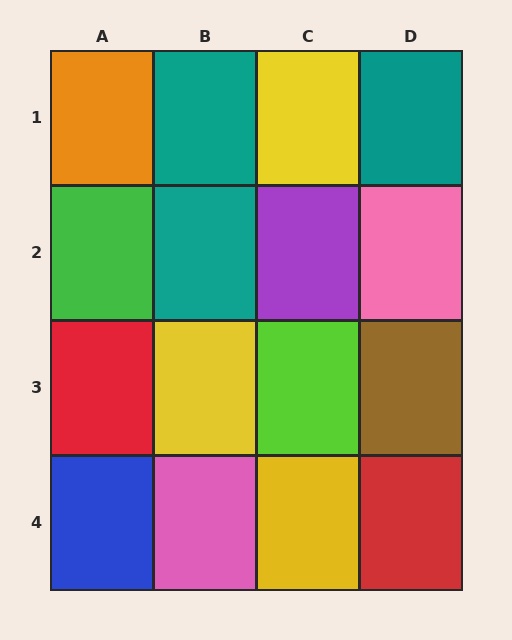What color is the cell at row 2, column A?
Green.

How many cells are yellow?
3 cells are yellow.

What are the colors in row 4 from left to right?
Blue, pink, yellow, red.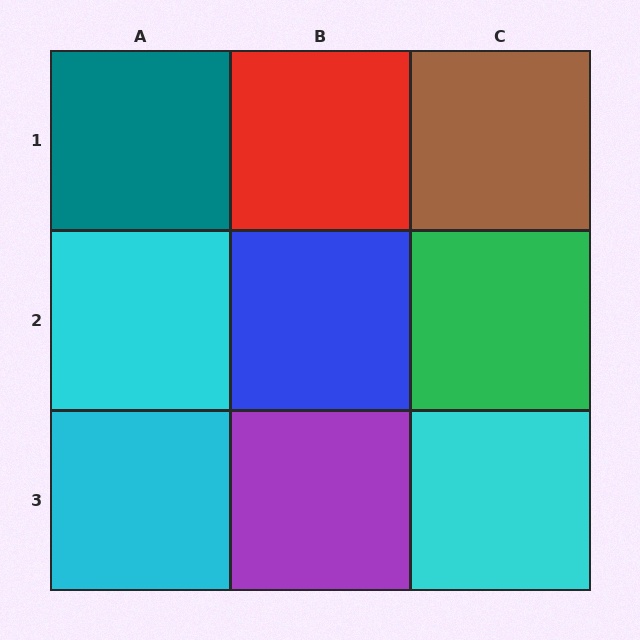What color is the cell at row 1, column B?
Red.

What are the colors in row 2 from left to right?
Cyan, blue, green.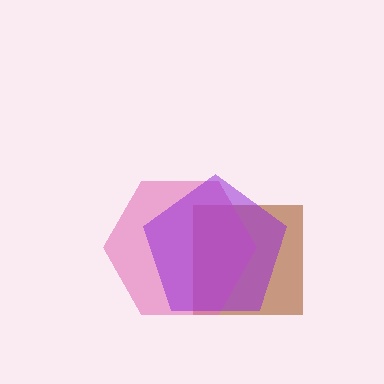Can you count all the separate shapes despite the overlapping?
Yes, there are 3 separate shapes.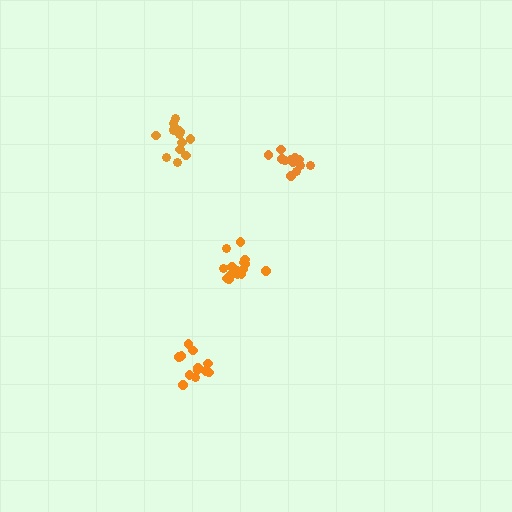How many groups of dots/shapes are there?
There are 4 groups.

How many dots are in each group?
Group 1: 12 dots, Group 2: 14 dots, Group 3: 12 dots, Group 4: 15 dots (53 total).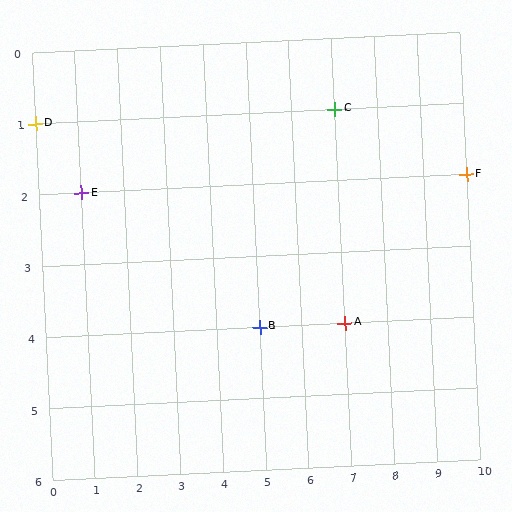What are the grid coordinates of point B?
Point B is at grid coordinates (5, 4).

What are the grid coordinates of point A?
Point A is at grid coordinates (7, 4).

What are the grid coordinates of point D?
Point D is at grid coordinates (0, 1).